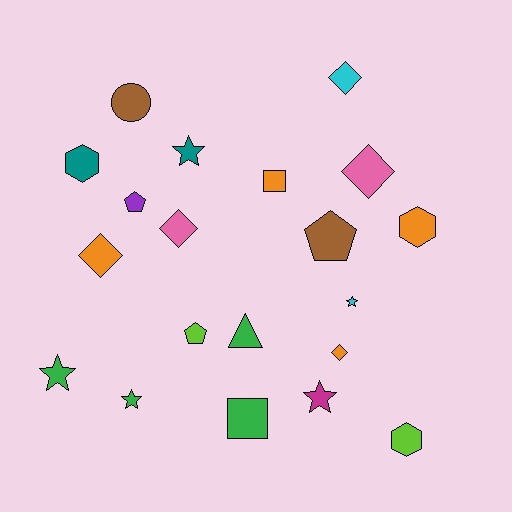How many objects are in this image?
There are 20 objects.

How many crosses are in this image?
There are no crosses.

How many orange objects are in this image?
There are 4 orange objects.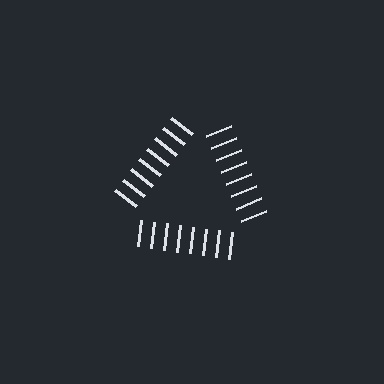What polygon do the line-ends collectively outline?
An illusory triangle — the line segments terminate on its edges but no continuous stroke is drawn.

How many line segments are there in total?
24 — 8 along each of the 3 edges.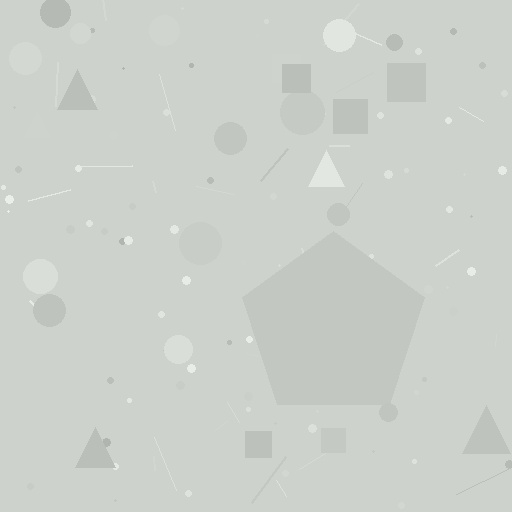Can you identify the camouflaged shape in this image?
The camouflaged shape is a pentagon.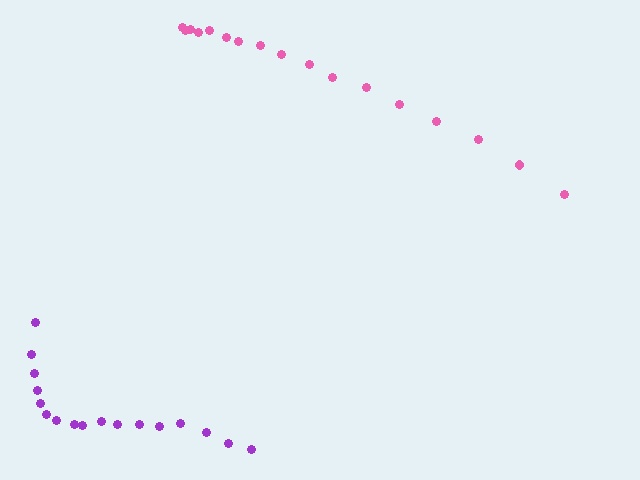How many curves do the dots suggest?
There are 2 distinct paths.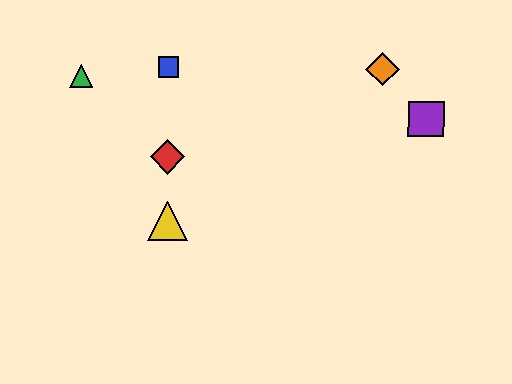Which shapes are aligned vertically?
The red diamond, the blue square, the yellow triangle are aligned vertically.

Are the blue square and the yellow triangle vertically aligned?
Yes, both are at x≈168.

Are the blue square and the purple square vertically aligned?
No, the blue square is at x≈168 and the purple square is at x≈426.